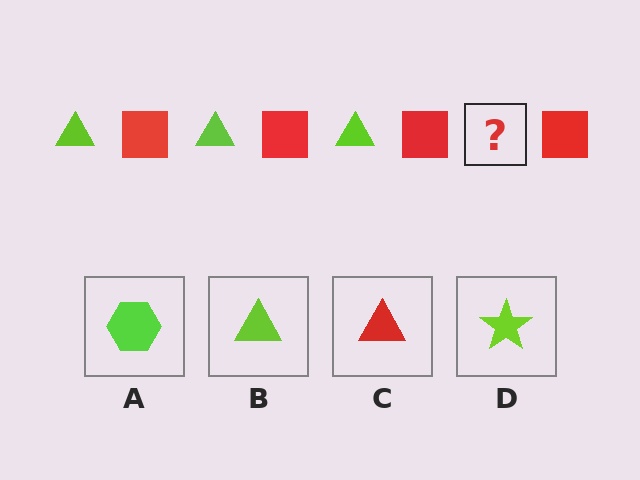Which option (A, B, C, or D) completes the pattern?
B.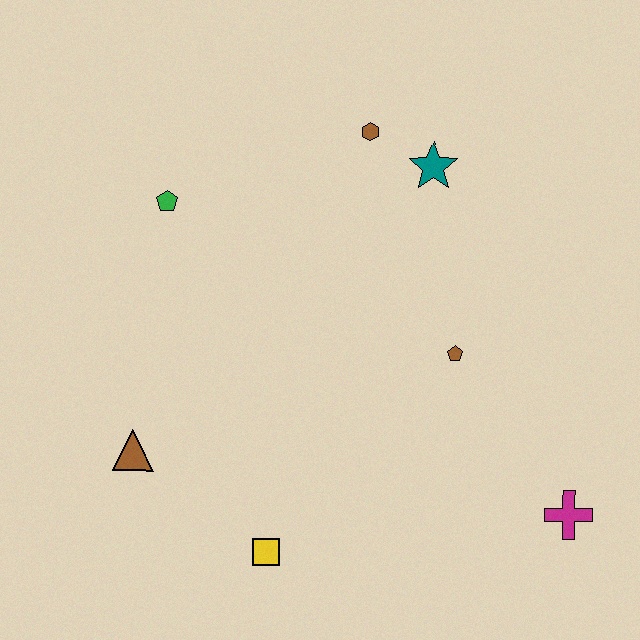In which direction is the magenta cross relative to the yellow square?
The magenta cross is to the right of the yellow square.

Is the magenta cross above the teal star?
No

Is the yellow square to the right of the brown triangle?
Yes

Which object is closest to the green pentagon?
The brown hexagon is closest to the green pentagon.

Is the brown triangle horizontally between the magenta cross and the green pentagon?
No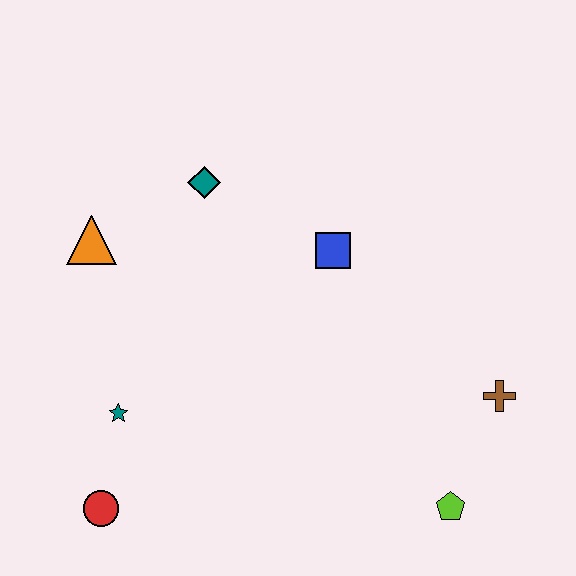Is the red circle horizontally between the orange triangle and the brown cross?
Yes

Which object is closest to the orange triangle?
The teal diamond is closest to the orange triangle.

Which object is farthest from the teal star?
The brown cross is farthest from the teal star.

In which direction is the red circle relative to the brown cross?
The red circle is to the left of the brown cross.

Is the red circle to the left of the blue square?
Yes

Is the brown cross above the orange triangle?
No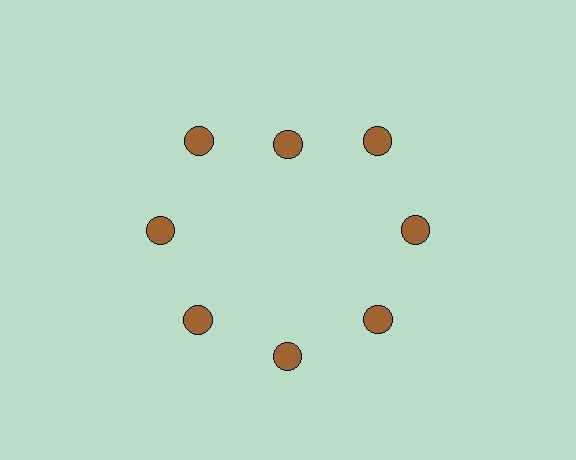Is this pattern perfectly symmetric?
No. The 8 brown circles are arranged in a ring, but one element near the 12 o'clock position is pulled inward toward the center, breaking the 8-fold rotational symmetry.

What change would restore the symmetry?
The symmetry would be restored by moving it outward, back onto the ring so that all 8 circles sit at equal angles and equal distance from the center.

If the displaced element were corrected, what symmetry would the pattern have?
It would have 8-fold rotational symmetry — the pattern would map onto itself every 45 degrees.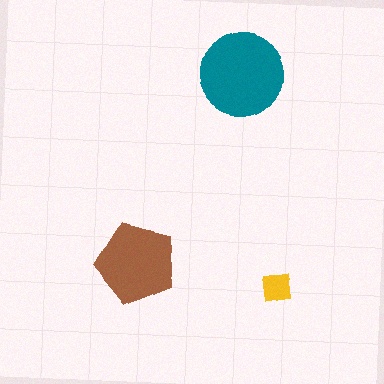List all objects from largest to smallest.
The teal circle, the brown pentagon, the yellow square.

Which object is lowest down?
The yellow square is bottommost.